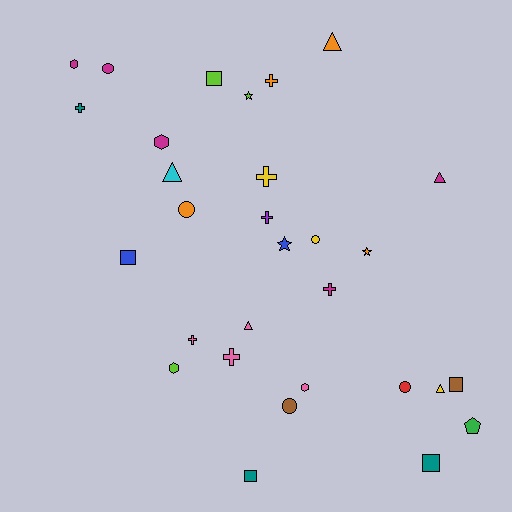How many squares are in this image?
There are 5 squares.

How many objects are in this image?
There are 30 objects.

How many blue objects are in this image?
There are 2 blue objects.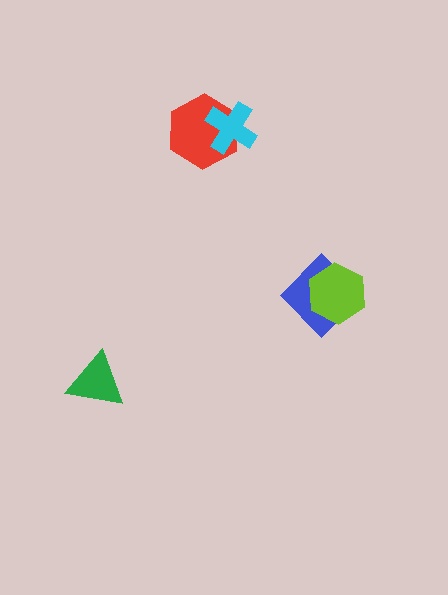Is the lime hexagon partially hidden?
No, no other shape covers it.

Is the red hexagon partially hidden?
Yes, it is partially covered by another shape.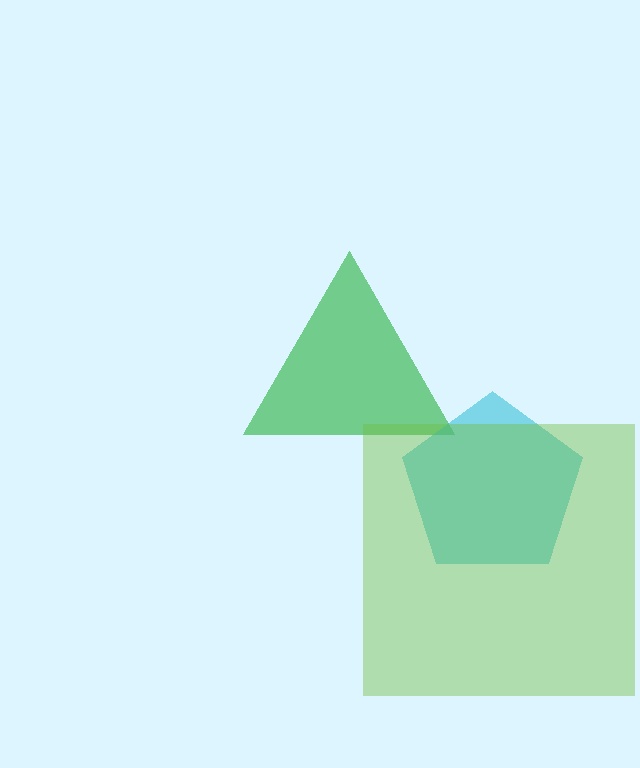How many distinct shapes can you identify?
There are 3 distinct shapes: a green triangle, a cyan pentagon, a lime square.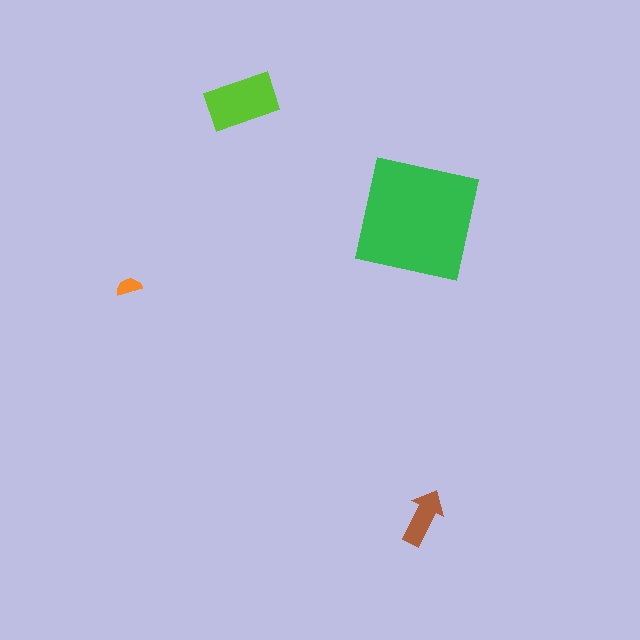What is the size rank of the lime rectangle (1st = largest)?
2nd.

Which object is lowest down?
The brown arrow is bottommost.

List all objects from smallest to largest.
The orange semicircle, the brown arrow, the lime rectangle, the green square.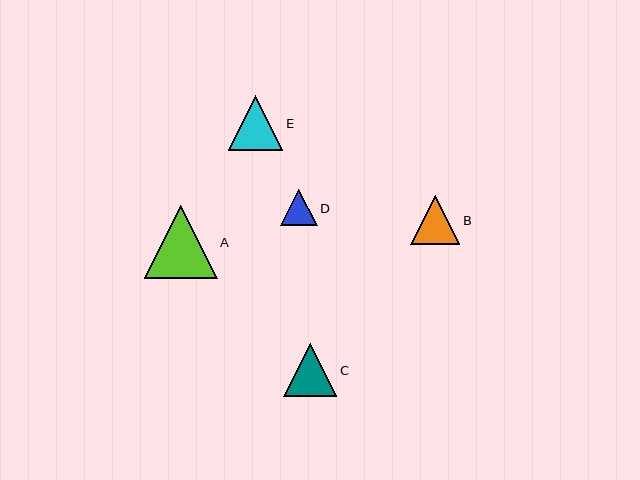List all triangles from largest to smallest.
From largest to smallest: A, E, C, B, D.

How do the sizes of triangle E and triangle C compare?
Triangle E and triangle C are approximately the same size.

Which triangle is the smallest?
Triangle D is the smallest with a size of approximately 36 pixels.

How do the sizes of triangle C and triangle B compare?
Triangle C and triangle B are approximately the same size.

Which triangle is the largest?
Triangle A is the largest with a size of approximately 73 pixels.